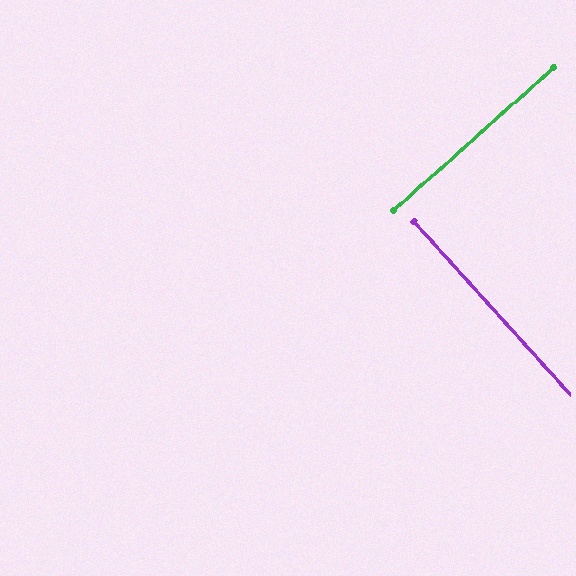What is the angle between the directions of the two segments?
Approximately 90 degrees.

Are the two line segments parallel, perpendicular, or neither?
Perpendicular — they meet at approximately 90°.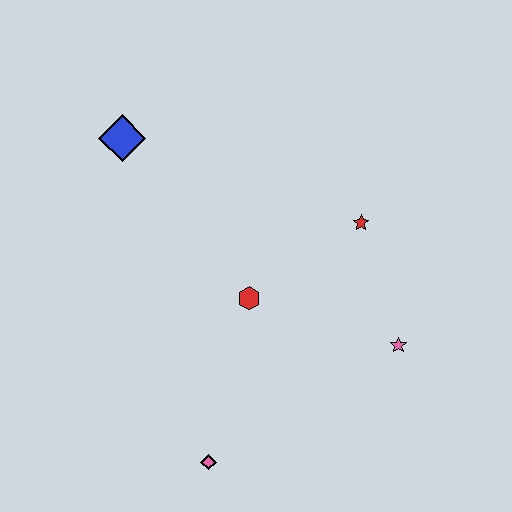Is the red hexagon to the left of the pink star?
Yes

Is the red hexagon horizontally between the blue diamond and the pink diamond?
No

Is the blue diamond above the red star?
Yes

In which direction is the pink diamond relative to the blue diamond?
The pink diamond is below the blue diamond.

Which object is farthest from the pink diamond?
The blue diamond is farthest from the pink diamond.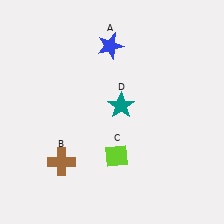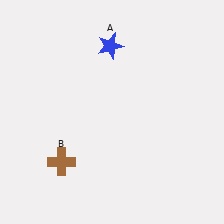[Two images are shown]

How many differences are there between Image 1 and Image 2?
There are 2 differences between the two images.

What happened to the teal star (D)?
The teal star (D) was removed in Image 2. It was in the top-right area of Image 1.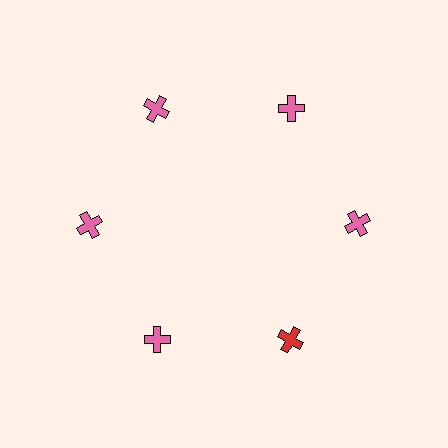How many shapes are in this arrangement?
There are 6 shapes arranged in a ring pattern.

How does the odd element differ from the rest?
It has a different color: red instead of pink.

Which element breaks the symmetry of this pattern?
The red cross at roughly the 5 o'clock position breaks the symmetry. All other shapes are pink crosses.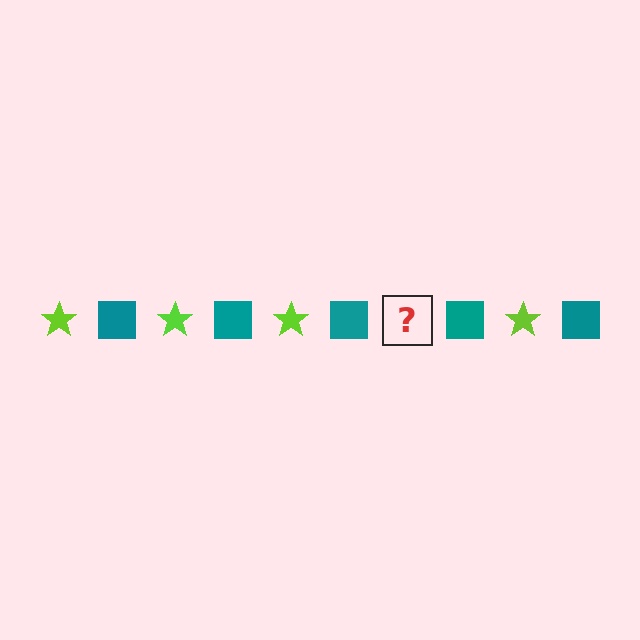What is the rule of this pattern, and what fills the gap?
The rule is that the pattern alternates between lime star and teal square. The gap should be filled with a lime star.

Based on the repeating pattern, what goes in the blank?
The blank should be a lime star.